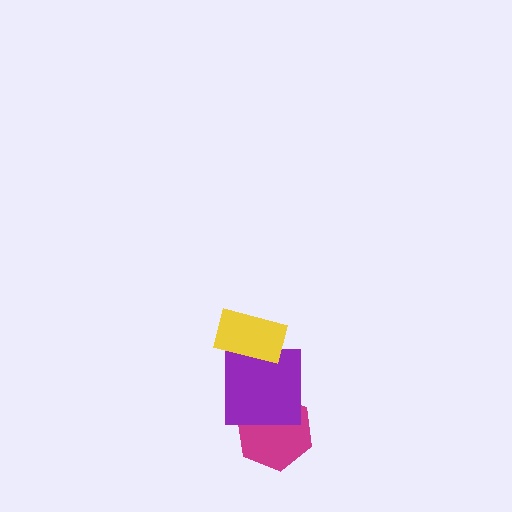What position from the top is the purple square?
The purple square is 2nd from the top.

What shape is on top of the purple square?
The yellow rectangle is on top of the purple square.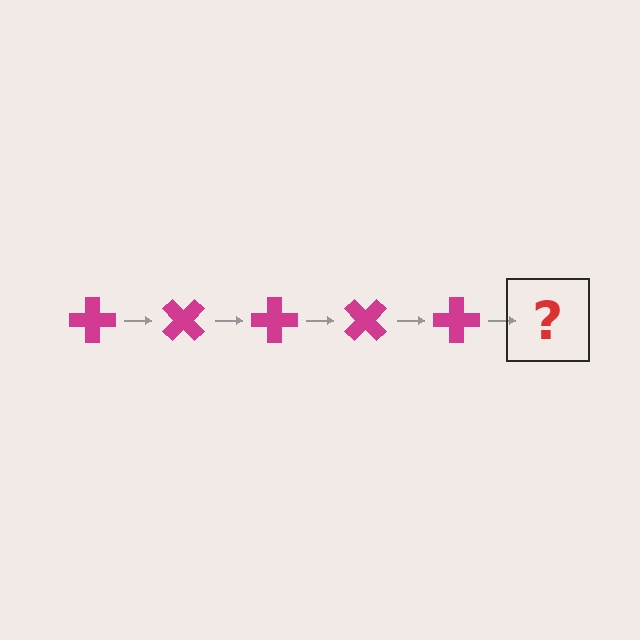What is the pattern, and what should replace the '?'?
The pattern is that the cross rotates 45 degrees each step. The '?' should be a magenta cross rotated 225 degrees.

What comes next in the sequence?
The next element should be a magenta cross rotated 225 degrees.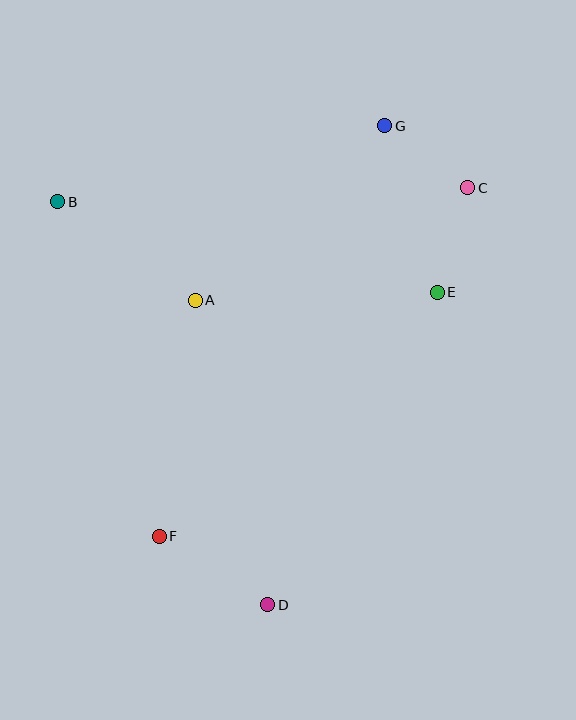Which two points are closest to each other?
Points C and G are closest to each other.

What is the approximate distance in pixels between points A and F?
The distance between A and F is approximately 239 pixels.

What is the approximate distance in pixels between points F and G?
The distance between F and G is approximately 468 pixels.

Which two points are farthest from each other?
Points D and G are farthest from each other.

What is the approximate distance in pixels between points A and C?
The distance between A and C is approximately 295 pixels.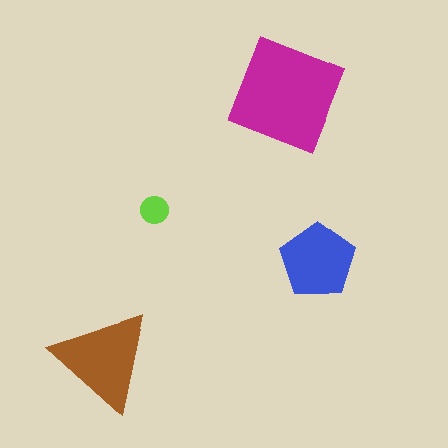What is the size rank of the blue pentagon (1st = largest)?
3rd.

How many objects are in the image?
There are 4 objects in the image.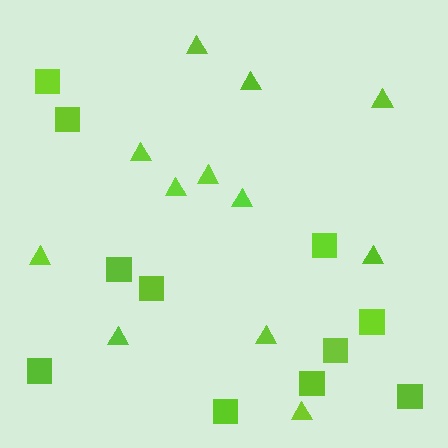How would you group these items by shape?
There are 2 groups: one group of triangles (12) and one group of squares (11).